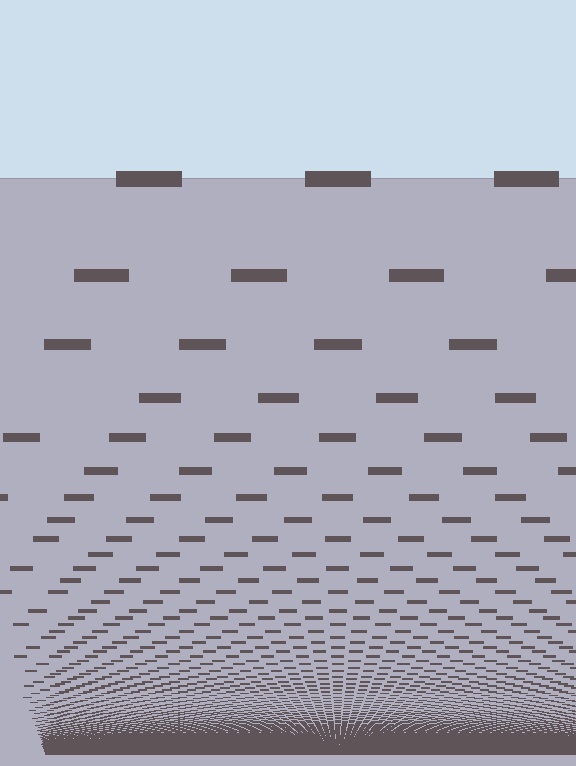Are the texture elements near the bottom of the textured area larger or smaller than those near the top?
Smaller. The gradient is inverted — elements near the bottom are smaller and denser.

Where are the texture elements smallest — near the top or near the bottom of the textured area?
Near the bottom.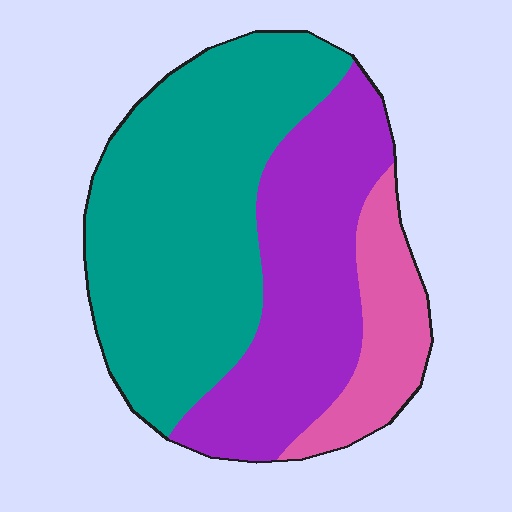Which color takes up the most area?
Teal, at roughly 50%.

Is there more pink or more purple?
Purple.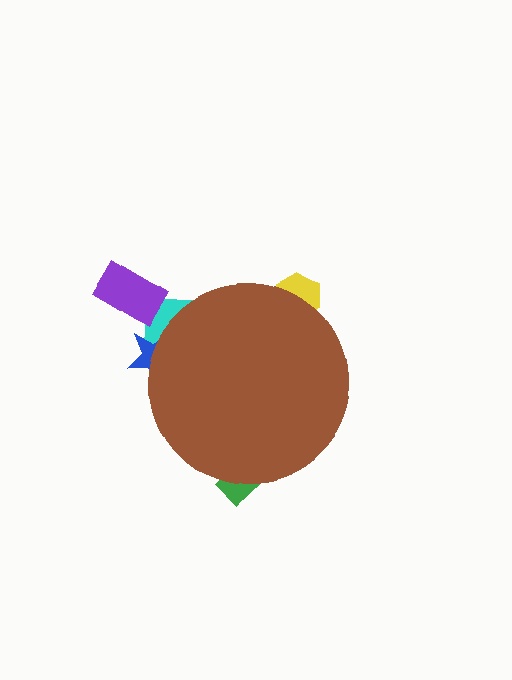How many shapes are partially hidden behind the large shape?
4 shapes are partially hidden.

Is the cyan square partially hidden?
Yes, the cyan square is partially hidden behind the brown circle.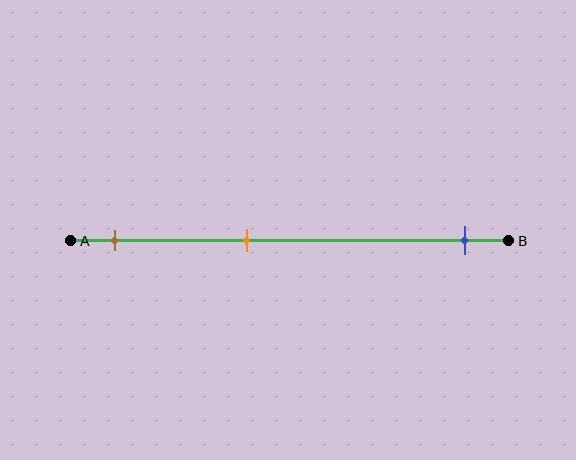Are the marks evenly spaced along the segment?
No, the marks are not evenly spaced.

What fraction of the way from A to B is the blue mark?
The blue mark is approximately 90% (0.9) of the way from A to B.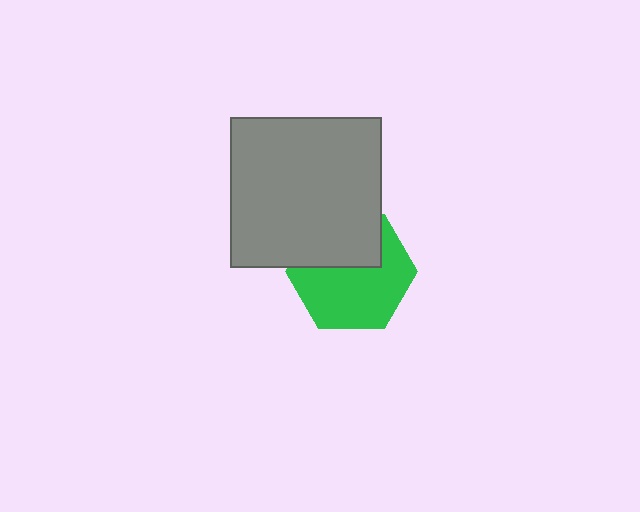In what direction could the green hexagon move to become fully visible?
The green hexagon could move down. That would shift it out from behind the gray square entirely.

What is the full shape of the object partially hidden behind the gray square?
The partially hidden object is a green hexagon.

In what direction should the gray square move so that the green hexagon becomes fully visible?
The gray square should move up. That is the shortest direction to clear the overlap and leave the green hexagon fully visible.